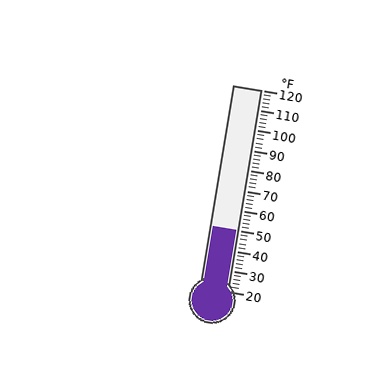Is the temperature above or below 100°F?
The temperature is below 100°F.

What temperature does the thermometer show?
The thermometer shows approximately 50°F.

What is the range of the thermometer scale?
The thermometer scale ranges from 20°F to 120°F.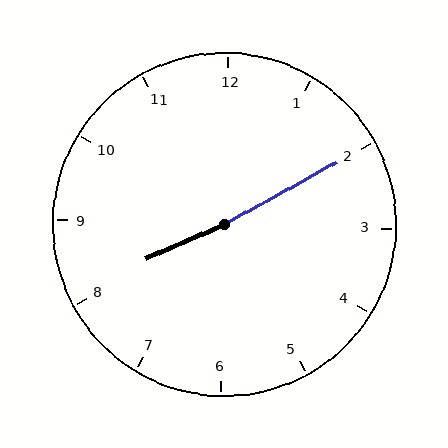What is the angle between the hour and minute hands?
Approximately 175 degrees.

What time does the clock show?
8:10.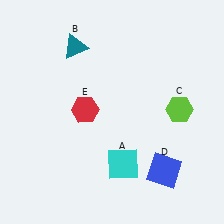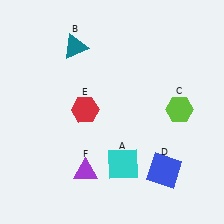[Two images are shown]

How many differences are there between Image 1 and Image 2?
There is 1 difference between the two images.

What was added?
A purple triangle (F) was added in Image 2.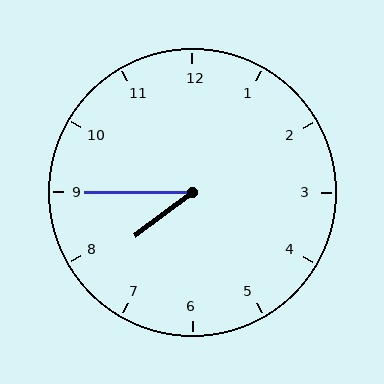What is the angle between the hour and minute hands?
Approximately 38 degrees.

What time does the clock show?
7:45.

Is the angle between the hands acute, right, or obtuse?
It is acute.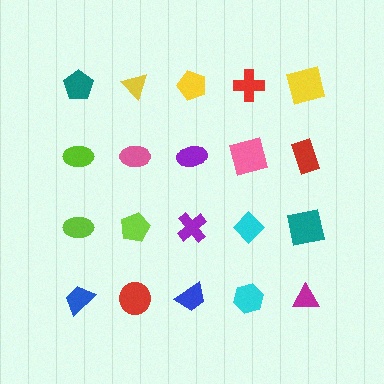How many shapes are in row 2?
5 shapes.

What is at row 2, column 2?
A pink ellipse.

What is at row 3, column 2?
A lime pentagon.